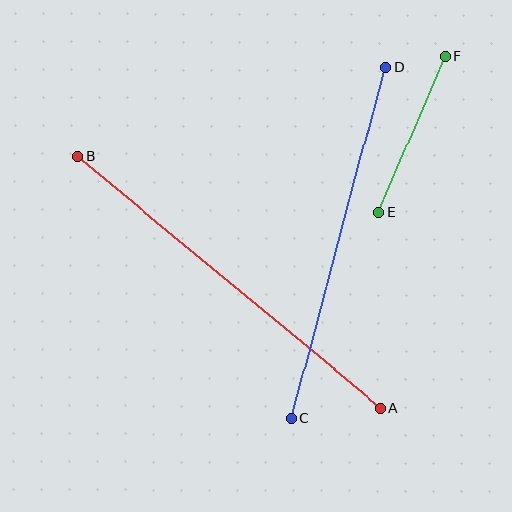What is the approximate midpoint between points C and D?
The midpoint is at approximately (338, 242) pixels.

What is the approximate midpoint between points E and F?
The midpoint is at approximately (412, 134) pixels.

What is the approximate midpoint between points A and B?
The midpoint is at approximately (229, 282) pixels.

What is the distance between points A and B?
The distance is approximately 393 pixels.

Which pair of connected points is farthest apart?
Points A and B are farthest apart.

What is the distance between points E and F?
The distance is approximately 170 pixels.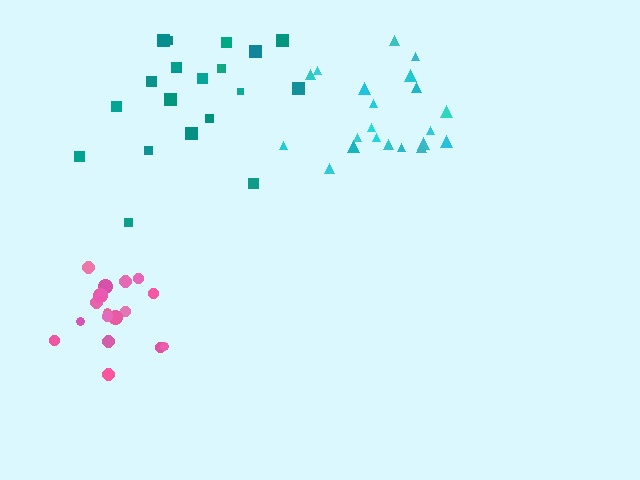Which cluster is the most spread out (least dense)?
Teal.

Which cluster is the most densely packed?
Pink.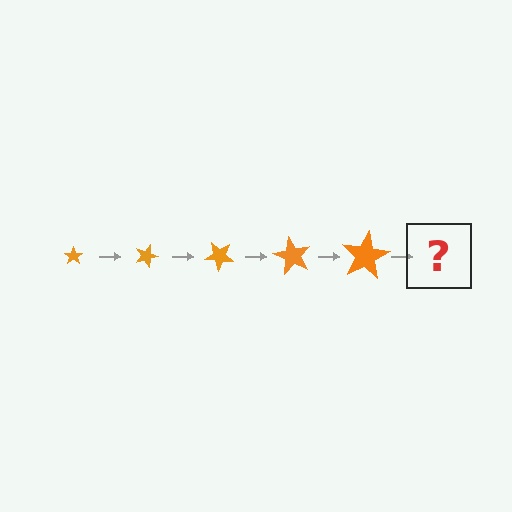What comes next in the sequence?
The next element should be a star, larger than the previous one and rotated 100 degrees from the start.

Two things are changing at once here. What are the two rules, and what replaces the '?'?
The two rules are that the star grows larger each step and it rotates 20 degrees each step. The '?' should be a star, larger than the previous one and rotated 100 degrees from the start.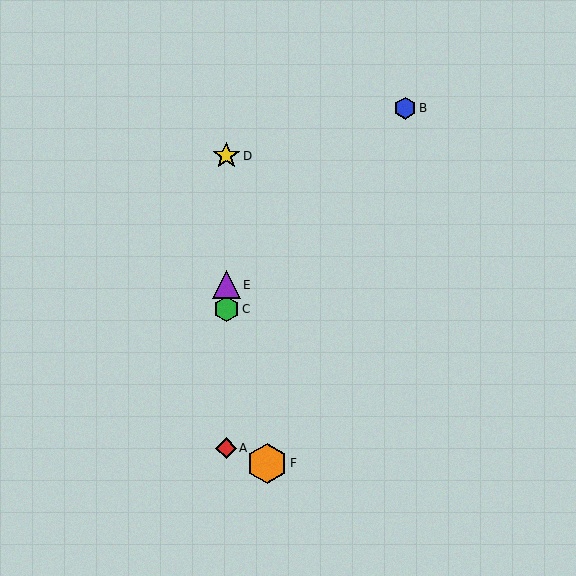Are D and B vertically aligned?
No, D is at x≈226 and B is at x≈405.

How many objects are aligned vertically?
4 objects (A, C, D, E) are aligned vertically.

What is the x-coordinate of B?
Object B is at x≈405.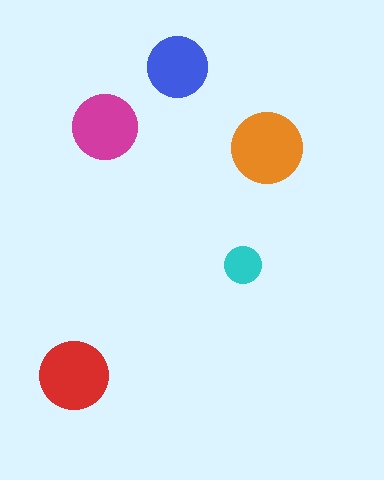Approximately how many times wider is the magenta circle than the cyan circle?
About 2 times wider.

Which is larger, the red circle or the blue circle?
The red one.